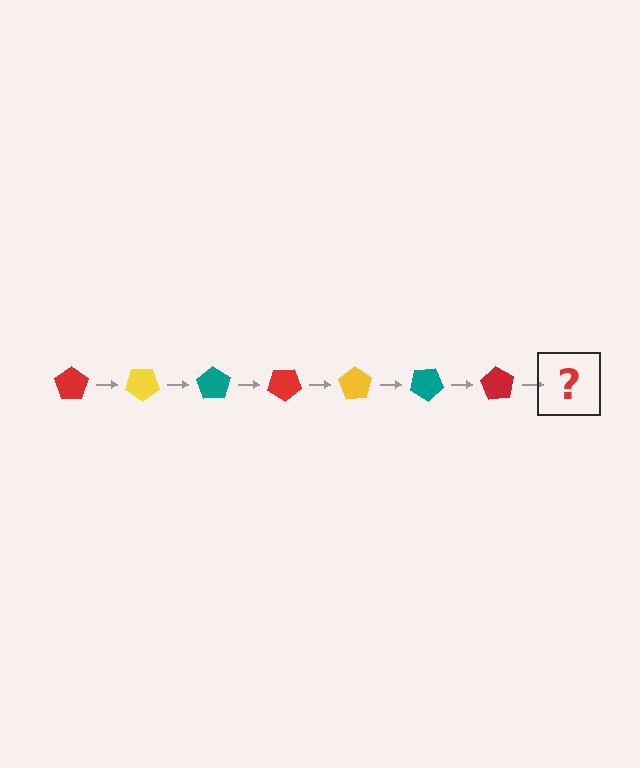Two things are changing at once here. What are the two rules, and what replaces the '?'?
The two rules are that it rotates 35 degrees each step and the color cycles through red, yellow, and teal. The '?' should be a yellow pentagon, rotated 245 degrees from the start.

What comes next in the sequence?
The next element should be a yellow pentagon, rotated 245 degrees from the start.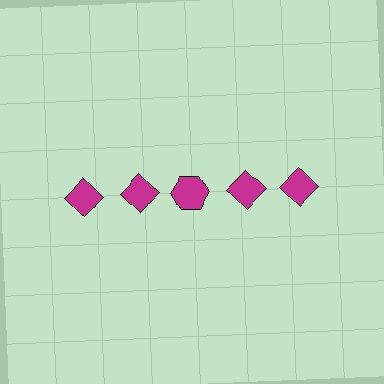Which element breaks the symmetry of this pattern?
The magenta hexagon in the top row, center column breaks the symmetry. All other shapes are magenta diamonds.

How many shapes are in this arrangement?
There are 5 shapes arranged in a grid pattern.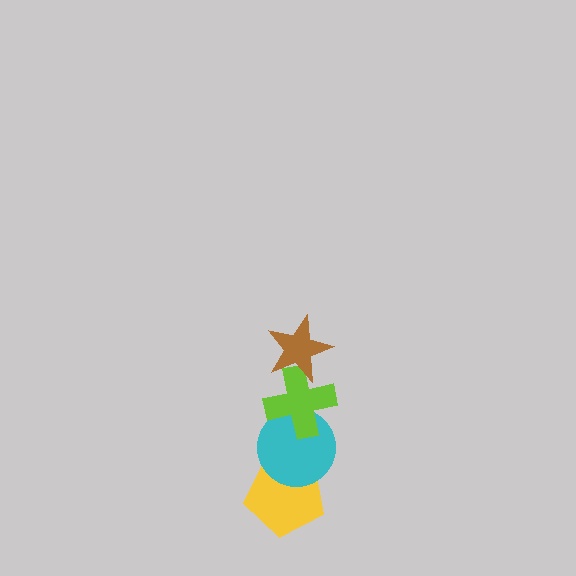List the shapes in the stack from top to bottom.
From top to bottom: the brown star, the lime cross, the cyan circle, the yellow pentagon.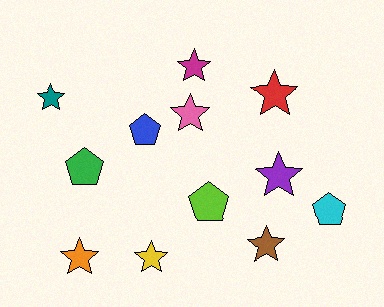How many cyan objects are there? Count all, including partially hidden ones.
There is 1 cyan object.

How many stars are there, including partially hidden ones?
There are 8 stars.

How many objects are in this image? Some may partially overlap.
There are 12 objects.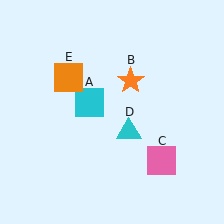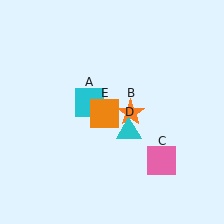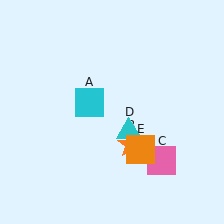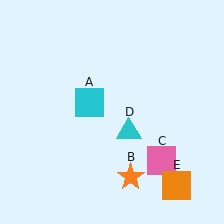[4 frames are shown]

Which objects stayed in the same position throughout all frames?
Cyan square (object A) and pink square (object C) and cyan triangle (object D) remained stationary.